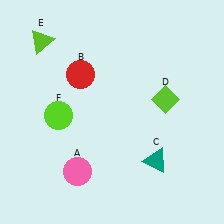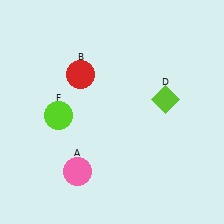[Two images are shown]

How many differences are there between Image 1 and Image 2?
There are 2 differences between the two images.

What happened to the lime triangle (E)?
The lime triangle (E) was removed in Image 2. It was in the top-left area of Image 1.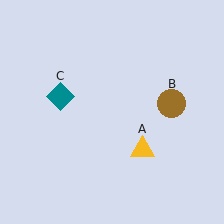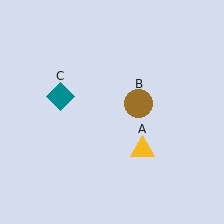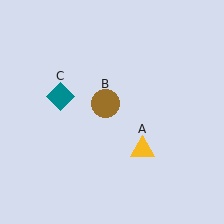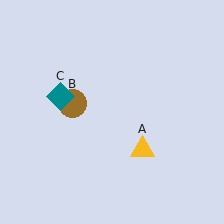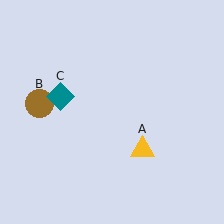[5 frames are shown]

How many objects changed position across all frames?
1 object changed position: brown circle (object B).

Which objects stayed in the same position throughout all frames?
Yellow triangle (object A) and teal diamond (object C) remained stationary.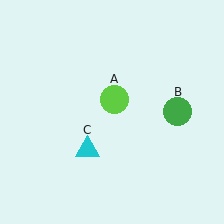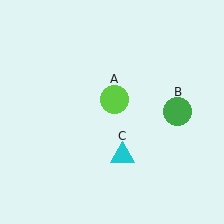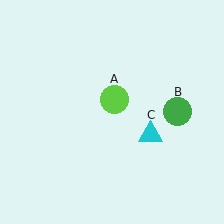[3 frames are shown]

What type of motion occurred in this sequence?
The cyan triangle (object C) rotated counterclockwise around the center of the scene.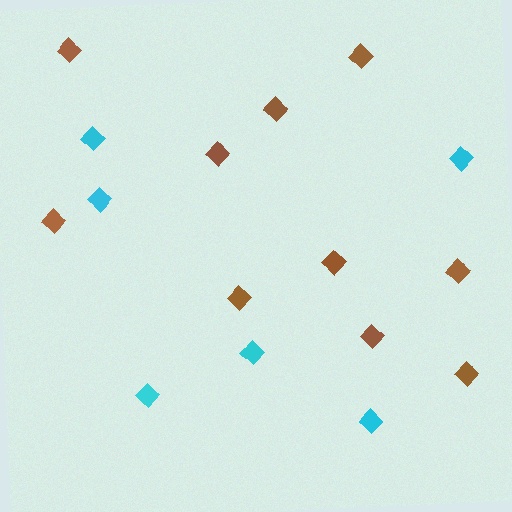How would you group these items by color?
There are 2 groups: one group of cyan diamonds (6) and one group of brown diamonds (10).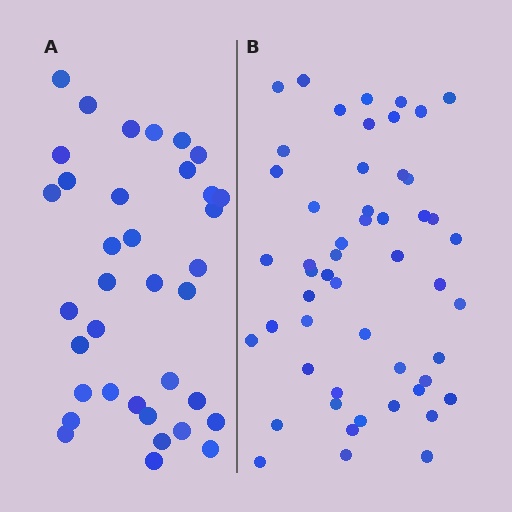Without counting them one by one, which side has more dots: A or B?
Region B (the right region) has more dots.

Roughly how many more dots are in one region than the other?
Region B has approximately 15 more dots than region A.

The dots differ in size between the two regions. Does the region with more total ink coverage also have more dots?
No. Region A has more total ink coverage because its dots are larger, but region B actually contains more individual dots. Total area can be misleading — the number of items is what matters here.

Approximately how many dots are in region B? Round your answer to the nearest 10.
About 50 dots. (The exact count is 52, which rounds to 50.)